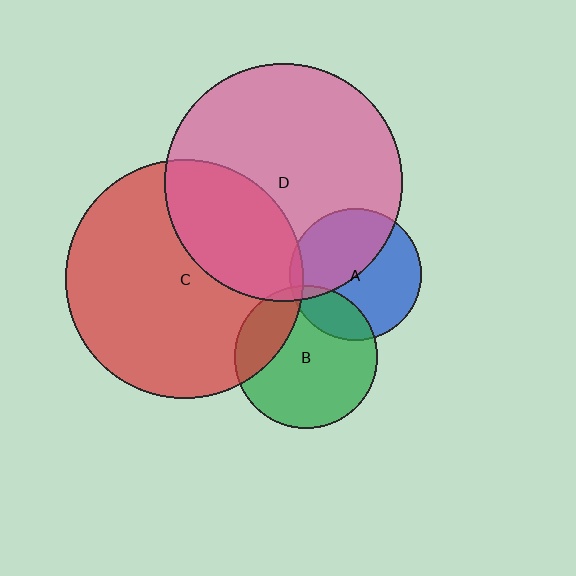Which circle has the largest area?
Circle C (red).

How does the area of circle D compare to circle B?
Approximately 2.8 times.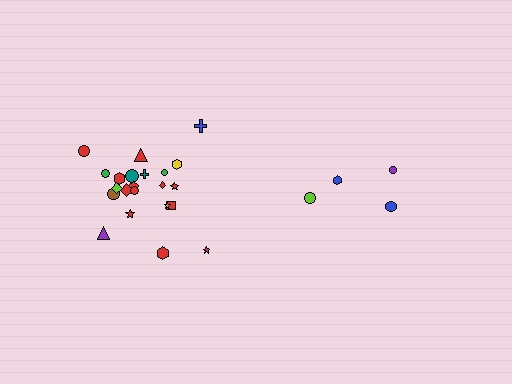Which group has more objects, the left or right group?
The left group.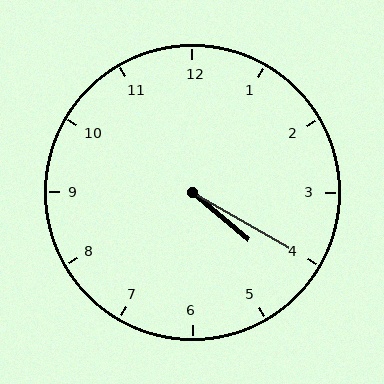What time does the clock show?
4:20.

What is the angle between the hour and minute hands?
Approximately 10 degrees.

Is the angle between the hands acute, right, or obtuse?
It is acute.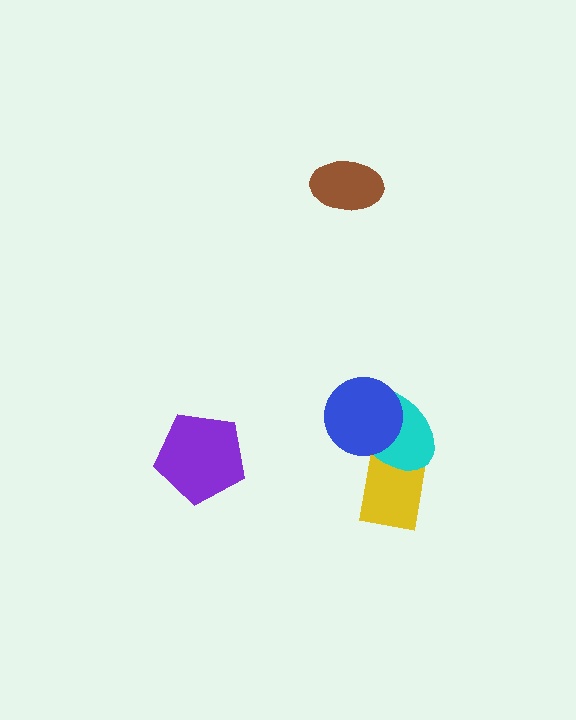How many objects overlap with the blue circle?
2 objects overlap with the blue circle.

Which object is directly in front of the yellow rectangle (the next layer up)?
The cyan ellipse is directly in front of the yellow rectangle.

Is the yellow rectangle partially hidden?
Yes, it is partially covered by another shape.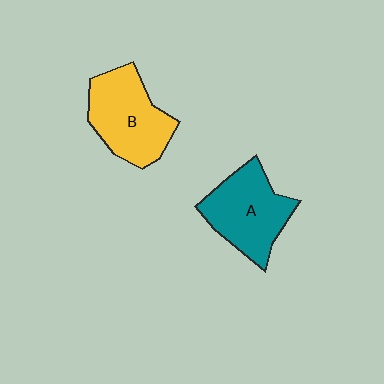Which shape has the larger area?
Shape B (yellow).